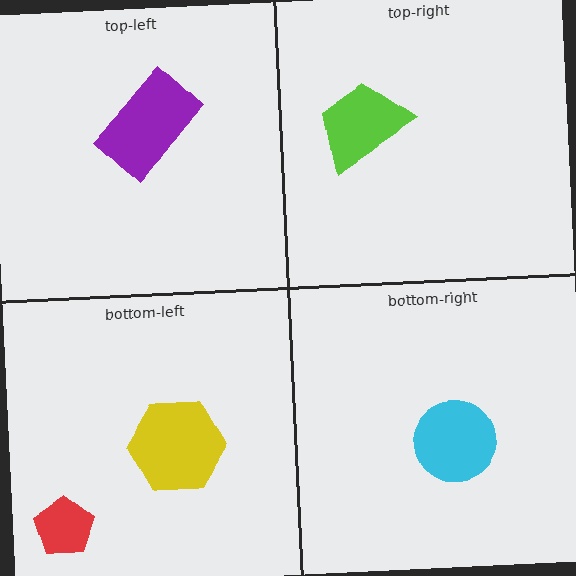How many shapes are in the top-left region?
1.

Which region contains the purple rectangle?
The top-left region.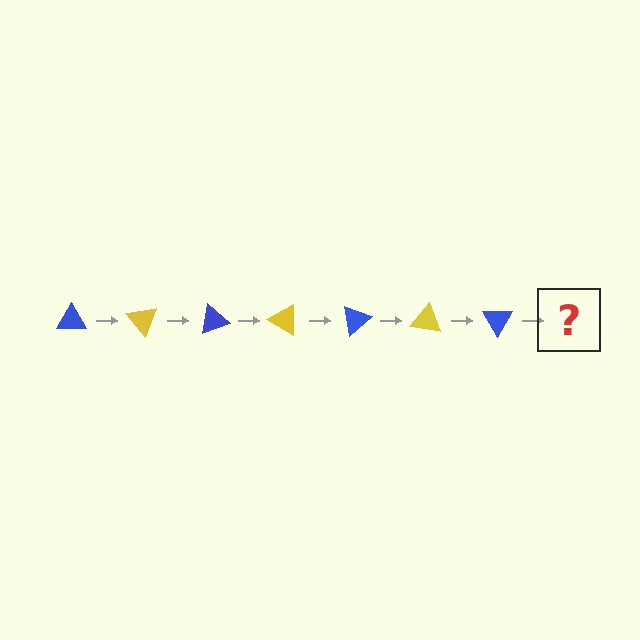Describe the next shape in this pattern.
It should be a yellow triangle, rotated 350 degrees from the start.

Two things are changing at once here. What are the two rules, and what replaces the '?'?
The two rules are that it rotates 50 degrees each step and the color cycles through blue and yellow. The '?' should be a yellow triangle, rotated 350 degrees from the start.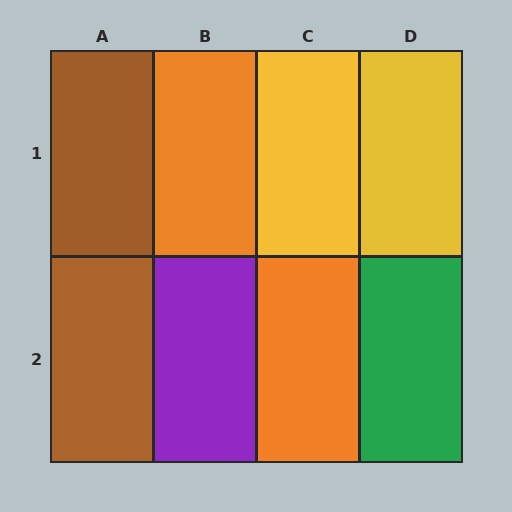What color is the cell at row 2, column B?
Purple.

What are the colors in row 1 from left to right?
Brown, orange, yellow, yellow.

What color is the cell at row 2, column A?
Brown.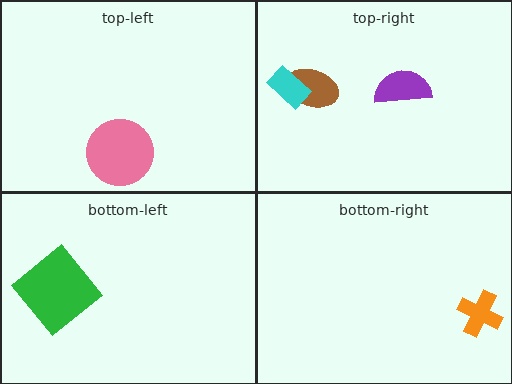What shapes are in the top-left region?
The pink circle.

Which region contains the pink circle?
The top-left region.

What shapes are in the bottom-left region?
The green diamond.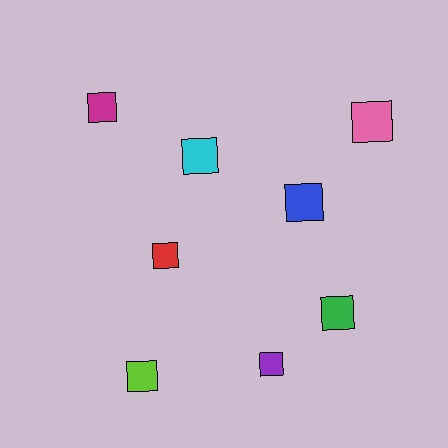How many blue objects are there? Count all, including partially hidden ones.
There is 1 blue object.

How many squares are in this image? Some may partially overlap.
There are 8 squares.